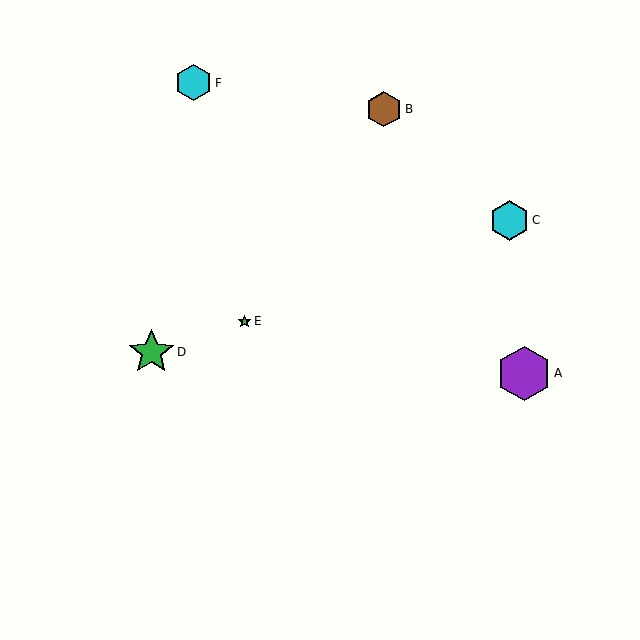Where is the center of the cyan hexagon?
The center of the cyan hexagon is at (193, 83).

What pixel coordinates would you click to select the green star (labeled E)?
Click at (245, 321) to select the green star E.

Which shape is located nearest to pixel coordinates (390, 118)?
The brown hexagon (labeled B) at (384, 109) is nearest to that location.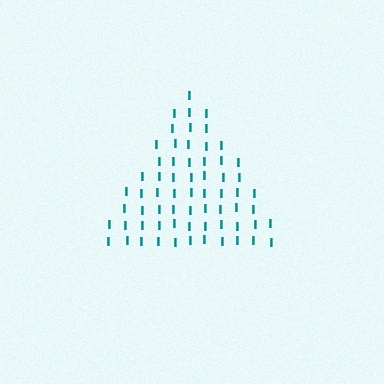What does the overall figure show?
The overall figure shows a triangle.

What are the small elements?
The small elements are letter I's.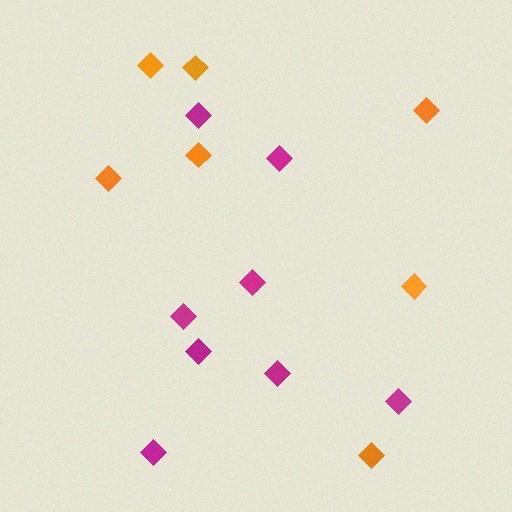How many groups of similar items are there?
There are 2 groups: one group of magenta diamonds (8) and one group of orange diamonds (7).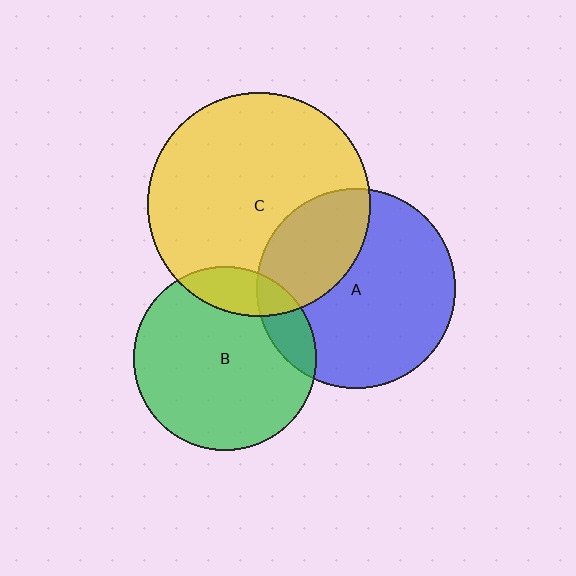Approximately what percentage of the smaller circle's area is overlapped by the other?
Approximately 15%.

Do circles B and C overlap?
Yes.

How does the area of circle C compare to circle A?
Approximately 1.3 times.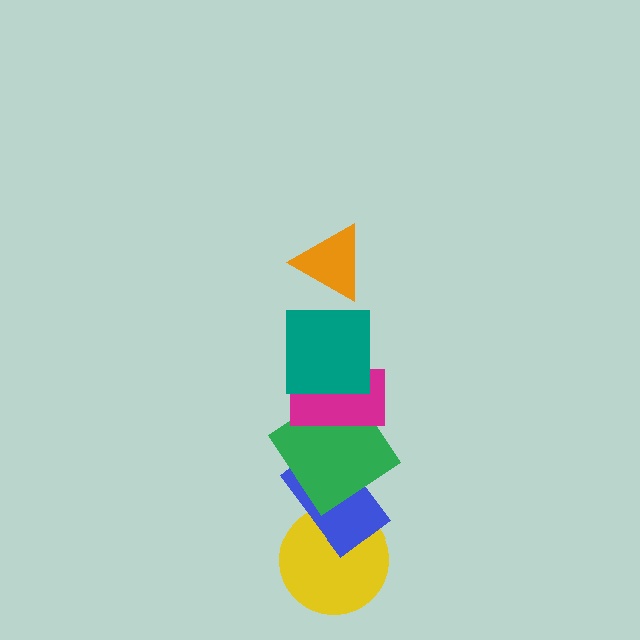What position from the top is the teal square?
The teal square is 2nd from the top.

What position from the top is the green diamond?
The green diamond is 4th from the top.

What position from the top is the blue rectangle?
The blue rectangle is 5th from the top.